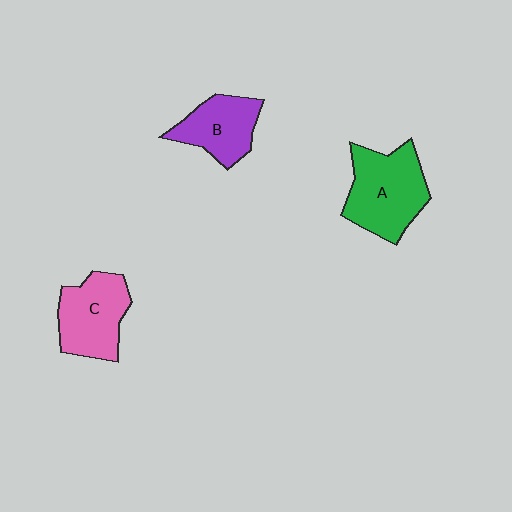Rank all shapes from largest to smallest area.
From largest to smallest: A (green), C (pink), B (purple).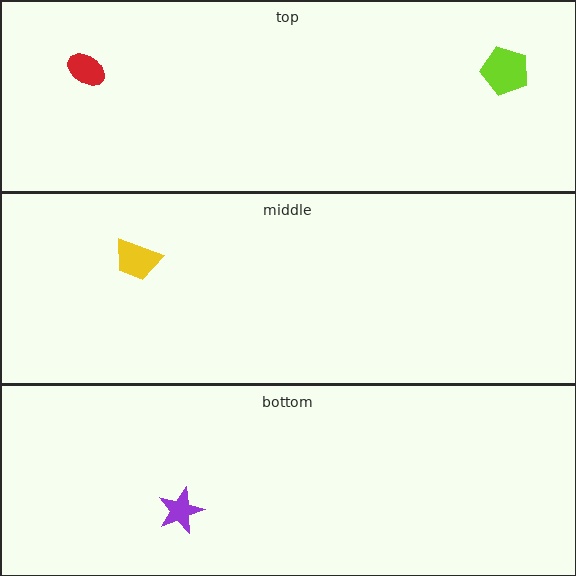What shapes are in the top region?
The lime pentagon, the red ellipse.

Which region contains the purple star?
The bottom region.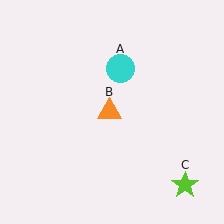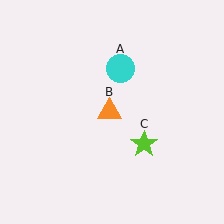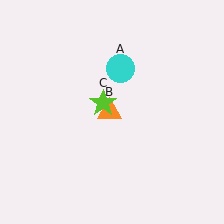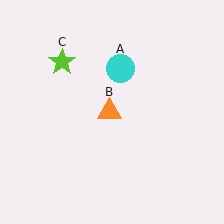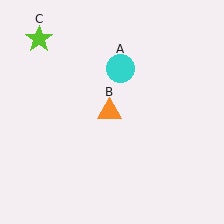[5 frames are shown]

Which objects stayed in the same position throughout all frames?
Cyan circle (object A) and orange triangle (object B) remained stationary.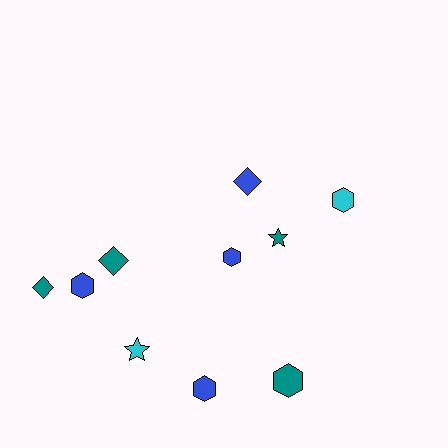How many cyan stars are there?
There is 1 cyan star.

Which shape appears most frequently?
Hexagon, with 5 objects.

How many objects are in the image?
There are 10 objects.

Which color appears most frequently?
Blue, with 4 objects.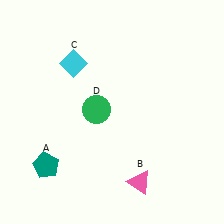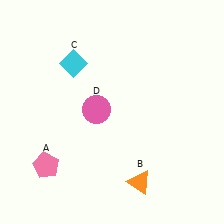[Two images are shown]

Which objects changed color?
A changed from teal to pink. B changed from pink to orange. D changed from green to pink.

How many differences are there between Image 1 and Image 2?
There are 3 differences between the two images.